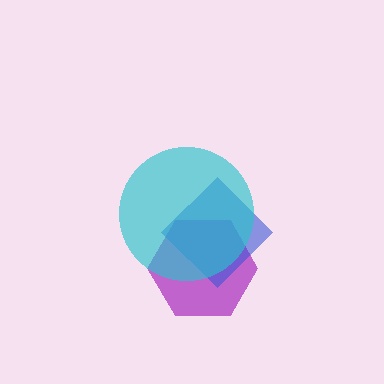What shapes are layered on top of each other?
The layered shapes are: a purple hexagon, a blue diamond, a cyan circle.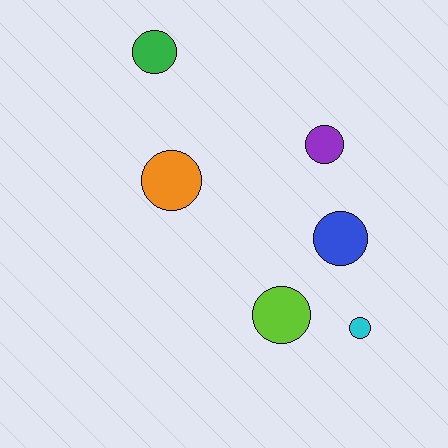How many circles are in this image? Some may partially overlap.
There are 6 circles.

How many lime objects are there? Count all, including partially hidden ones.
There is 1 lime object.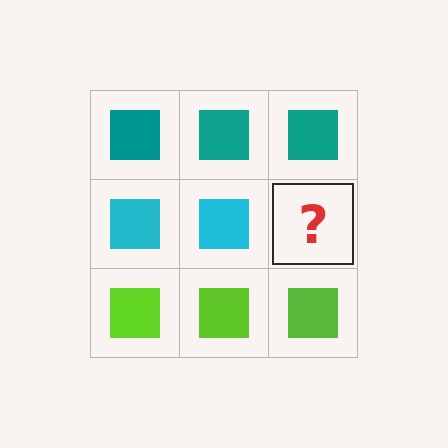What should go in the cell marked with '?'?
The missing cell should contain a cyan square.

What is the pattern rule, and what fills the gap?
The rule is that each row has a consistent color. The gap should be filled with a cyan square.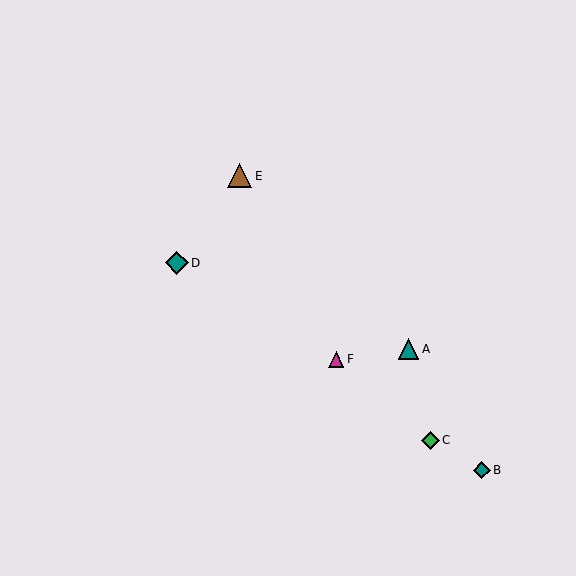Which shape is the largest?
The brown triangle (labeled E) is the largest.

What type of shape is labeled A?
Shape A is a teal triangle.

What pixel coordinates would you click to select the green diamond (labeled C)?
Click at (430, 440) to select the green diamond C.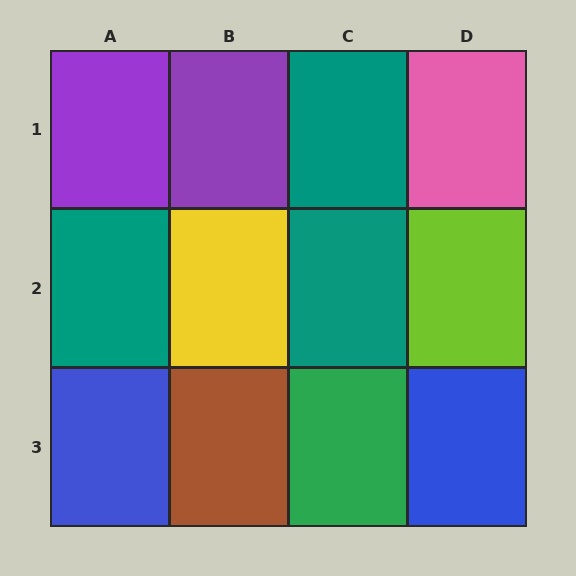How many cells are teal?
3 cells are teal.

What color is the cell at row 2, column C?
Teal.